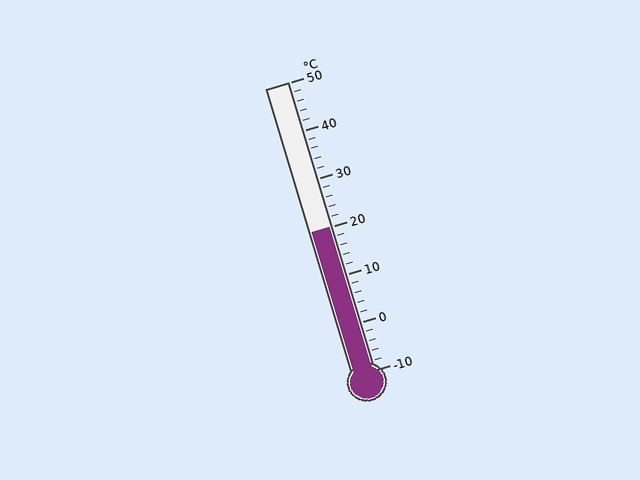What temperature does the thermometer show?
The thermometer shows approximately 20°C.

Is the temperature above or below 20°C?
The temperature is at 20°C.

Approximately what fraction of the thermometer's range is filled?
The thermometer is filled to approximately 50% of its range.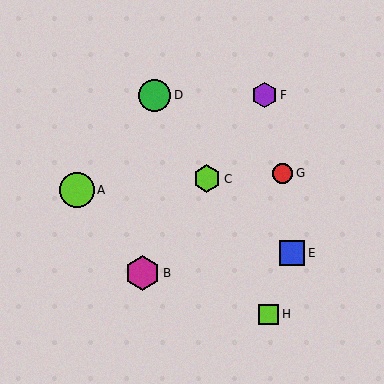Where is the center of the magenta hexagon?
The center of the magenta hexagon is at (143, 273).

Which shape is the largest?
The magenta hexagon (labeled B) is the largest.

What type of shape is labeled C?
Shape C is a lime hexagon.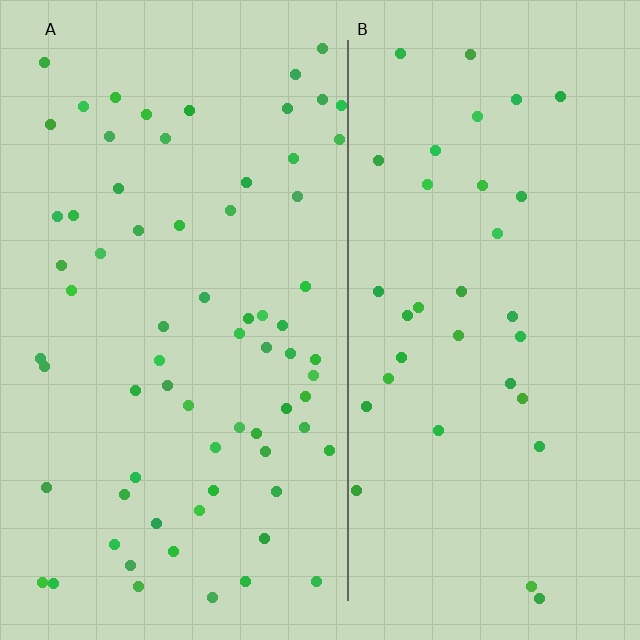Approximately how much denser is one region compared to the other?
Approximately 2.0× — region A over region B.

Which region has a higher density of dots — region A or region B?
A (the left).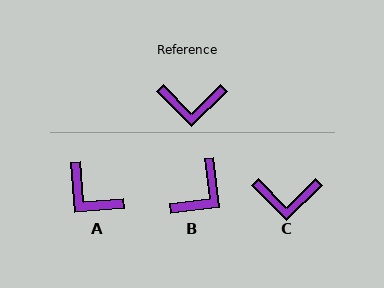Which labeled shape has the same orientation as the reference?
C.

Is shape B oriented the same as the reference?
No, it is off by about 52 degrees.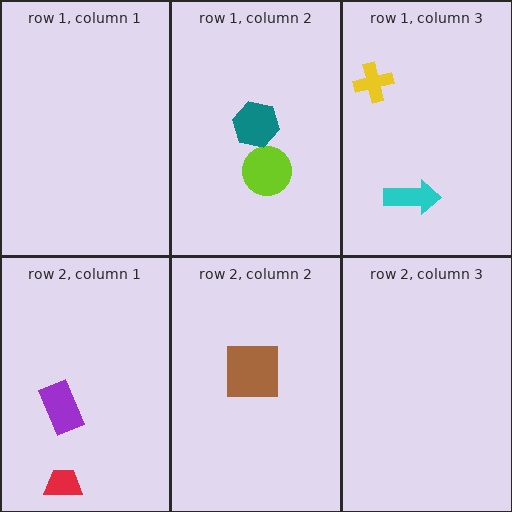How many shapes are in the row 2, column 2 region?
1.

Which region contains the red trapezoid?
The row 2, column 1 region.